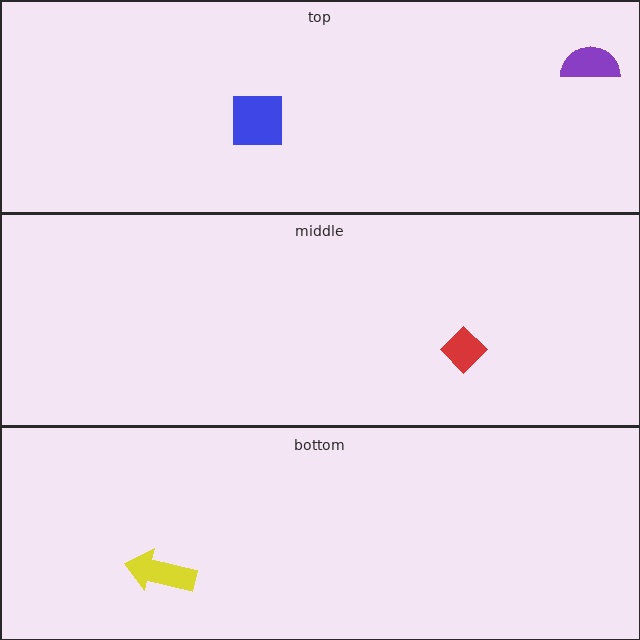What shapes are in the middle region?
The red diamond.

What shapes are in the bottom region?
The yellow arrow.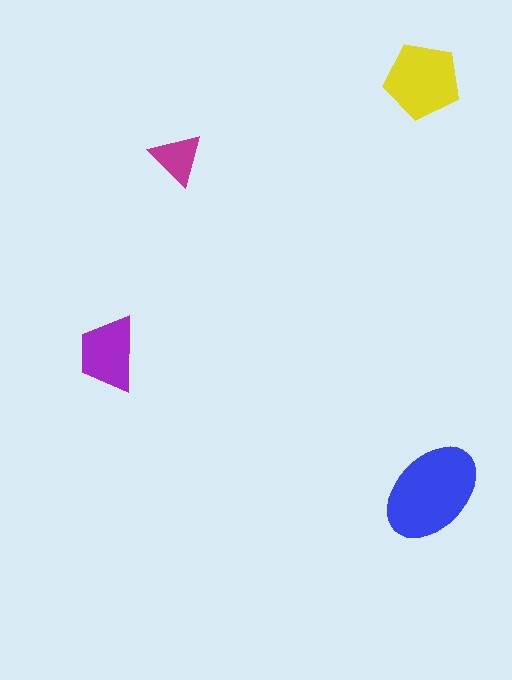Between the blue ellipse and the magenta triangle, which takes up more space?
The blue ellipse.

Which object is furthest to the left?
The purple trapezoid is leftmost.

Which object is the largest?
The blue ellipse.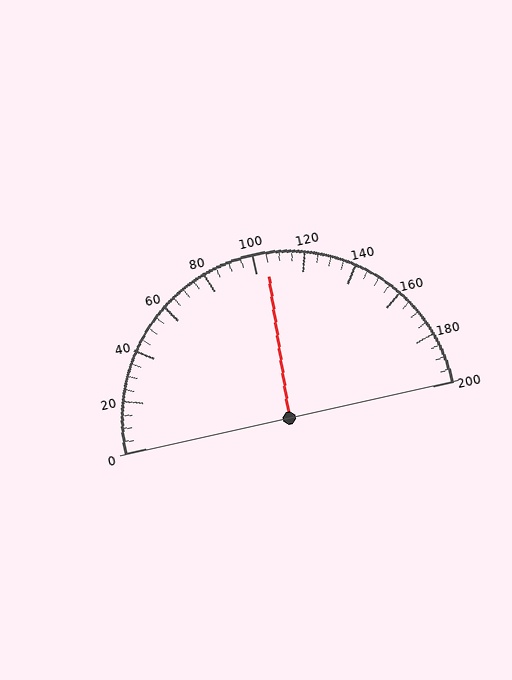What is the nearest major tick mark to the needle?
The nearest major tick mark is 100.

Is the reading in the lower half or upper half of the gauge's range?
The reading is in the upper half of the range (0 to 200).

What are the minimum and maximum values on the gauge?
The gauge ranges from 0 to 200.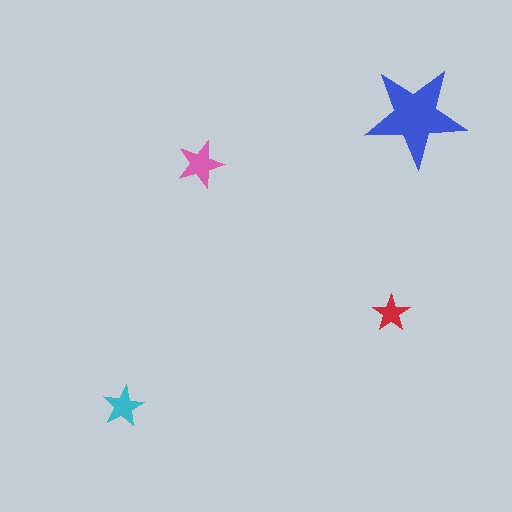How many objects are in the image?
There are 4 objects in the image.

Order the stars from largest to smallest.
the blue one, the pink one, the cyan one, the red one.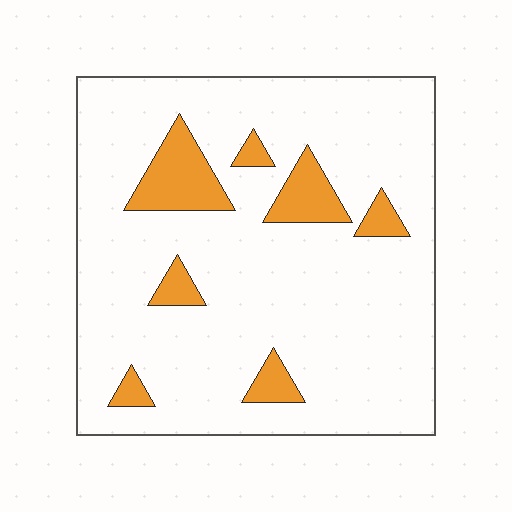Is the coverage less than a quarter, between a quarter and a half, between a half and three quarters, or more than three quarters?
Less than a quarter.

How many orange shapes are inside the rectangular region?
7.